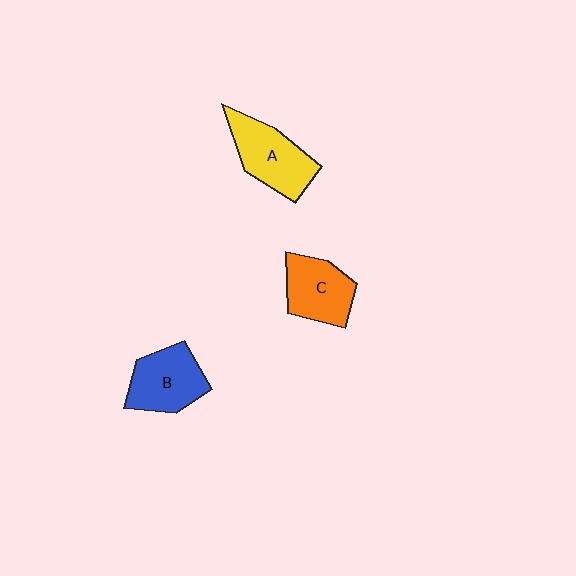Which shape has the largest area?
Shape A (yellow).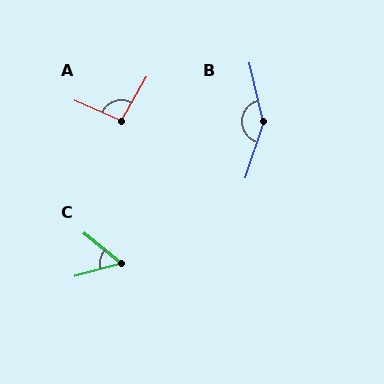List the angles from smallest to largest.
C (55°), A (96°), B (149°).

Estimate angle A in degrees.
Approximately 96 degrees.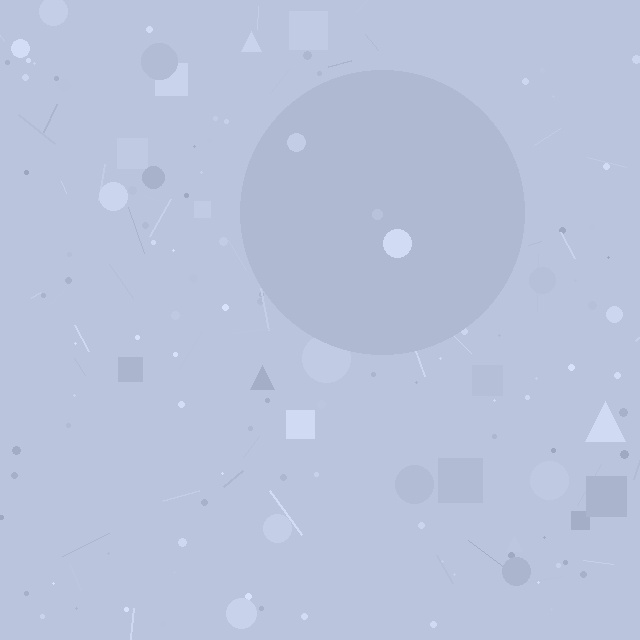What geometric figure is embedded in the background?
A circle is embedded in the background.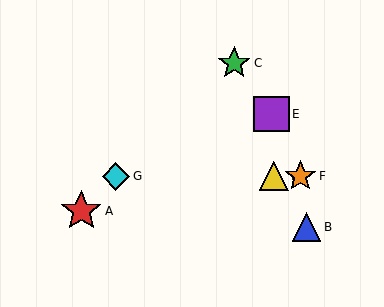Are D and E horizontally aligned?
No, D is at y≈176 and E is at y≈114.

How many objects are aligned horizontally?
3 objects (D, F, G) are aligned horizontally.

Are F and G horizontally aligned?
Yes, both are at y≈176.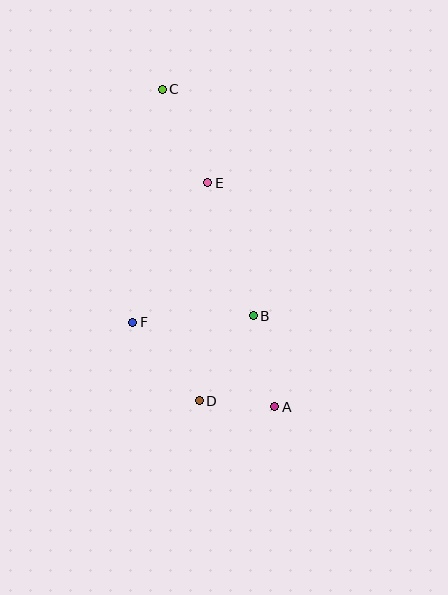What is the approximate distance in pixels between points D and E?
The distance between D and E is approximately 218 pixels.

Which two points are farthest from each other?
Points A and C are farthest from each other.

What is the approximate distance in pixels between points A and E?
The distance between A and E is approximately 234 pixels.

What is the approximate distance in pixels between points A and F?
The distance between A and F is approximately 166 pixels.